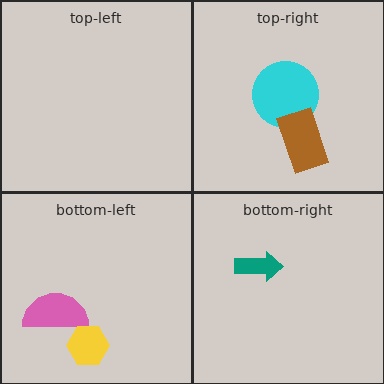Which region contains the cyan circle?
The top-right region.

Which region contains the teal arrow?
The bottom-right region.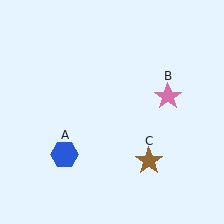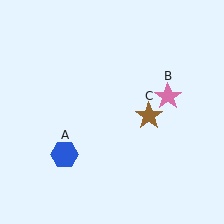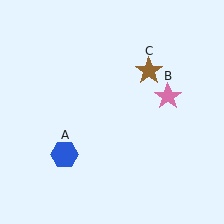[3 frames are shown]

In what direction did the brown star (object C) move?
The brown star (object C) moved up.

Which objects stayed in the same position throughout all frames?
Blue hexagon (object A) and pink star (object B) remained stationary.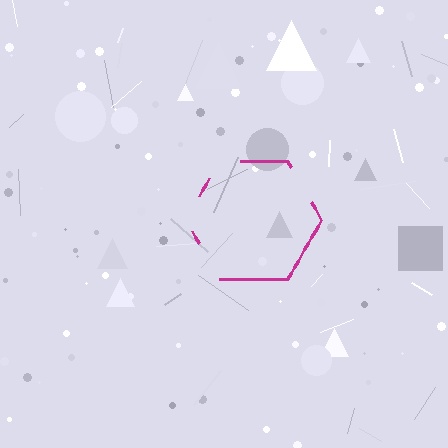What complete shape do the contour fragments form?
The contour fragments form a hexagon.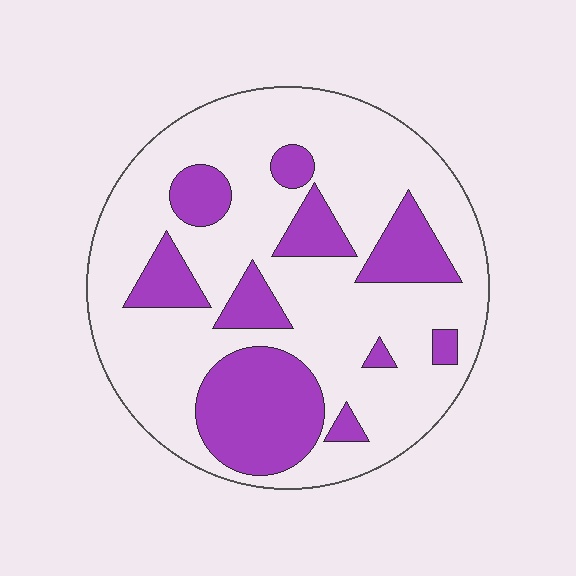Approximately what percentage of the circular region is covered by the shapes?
Approximately 30%.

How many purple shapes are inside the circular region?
10.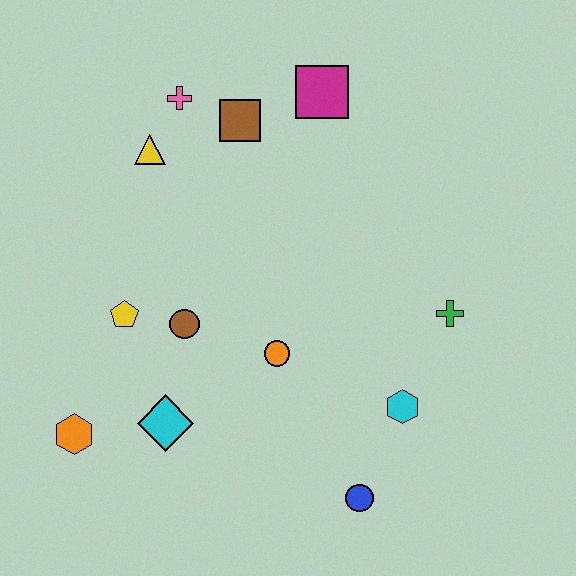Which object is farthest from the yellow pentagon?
The green cross is farthest from the yellow pentagon.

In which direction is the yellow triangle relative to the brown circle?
The yellow triangle is above the brown circle.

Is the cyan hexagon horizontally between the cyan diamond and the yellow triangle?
No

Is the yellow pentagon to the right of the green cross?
No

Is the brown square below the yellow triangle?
No